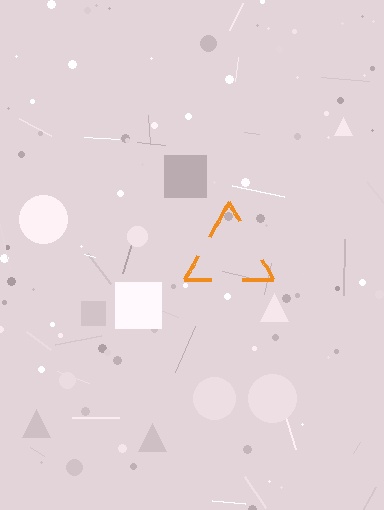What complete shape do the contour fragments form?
The contour fragments form a triangle.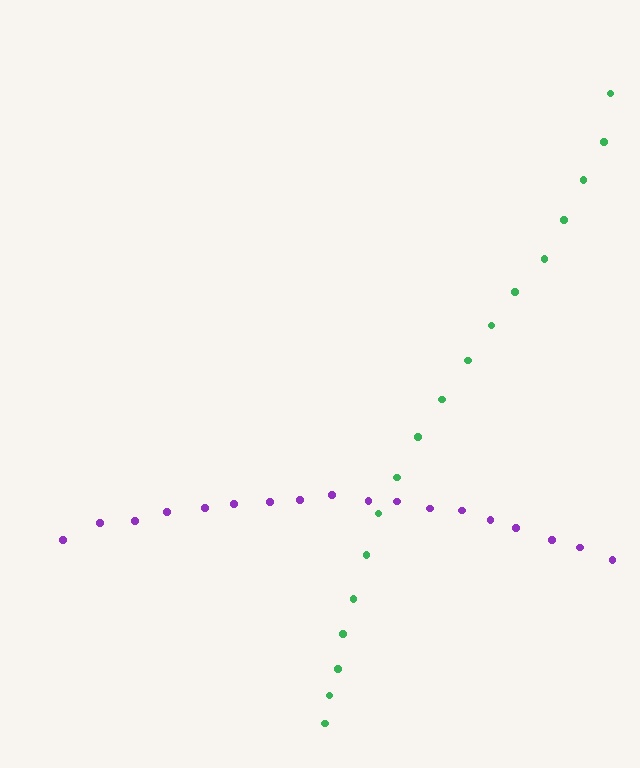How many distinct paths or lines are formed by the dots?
There are 2 distinct paths.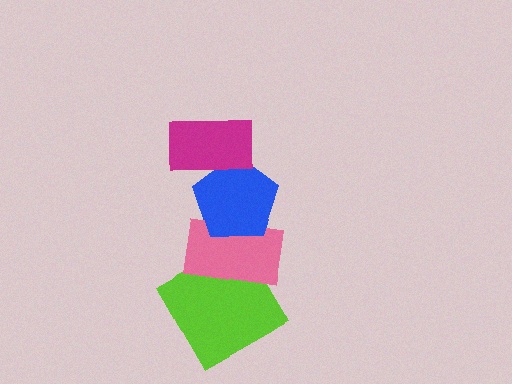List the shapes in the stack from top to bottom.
From top to bottom: the magenta rectangle, the blue pentagon, the pink rectangle, the lime square.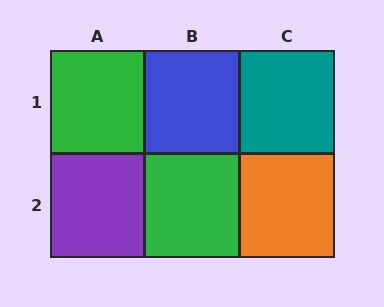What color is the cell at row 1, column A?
Green.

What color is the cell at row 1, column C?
Teal.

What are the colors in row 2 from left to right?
Purple, green, orange.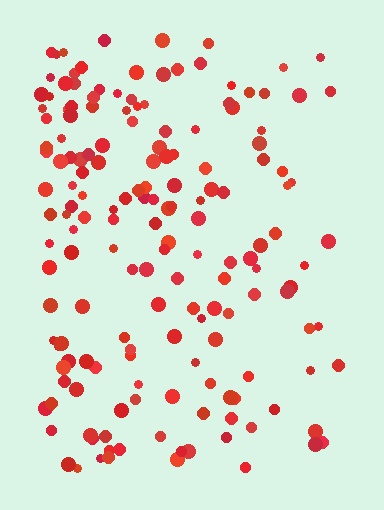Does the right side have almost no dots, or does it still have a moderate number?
Still a moderate number, just noticeably fewer than the left.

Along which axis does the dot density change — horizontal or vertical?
Horizontal.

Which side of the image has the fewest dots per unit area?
The right.